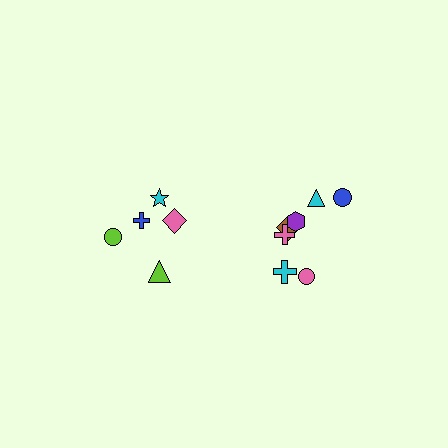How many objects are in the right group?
There are 7 objects.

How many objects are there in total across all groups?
There are 12 objects.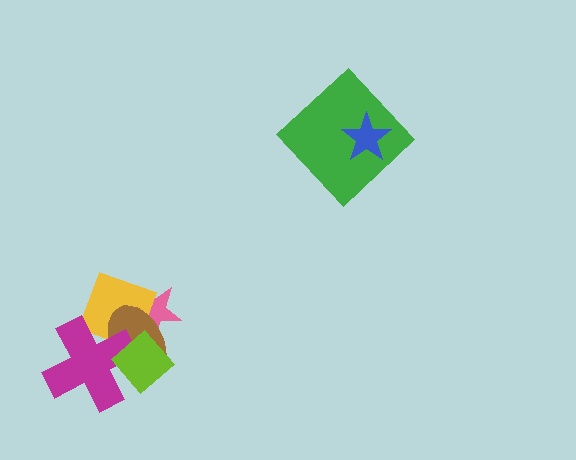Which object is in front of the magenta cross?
The lime diamond is in front of the magenta cross.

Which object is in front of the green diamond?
The blue star is in front of the green diamond.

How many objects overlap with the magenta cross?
3 objects overlap with the magenta cross.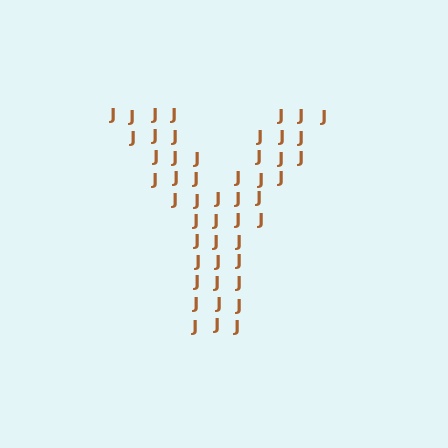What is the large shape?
The large shape is the letter Y.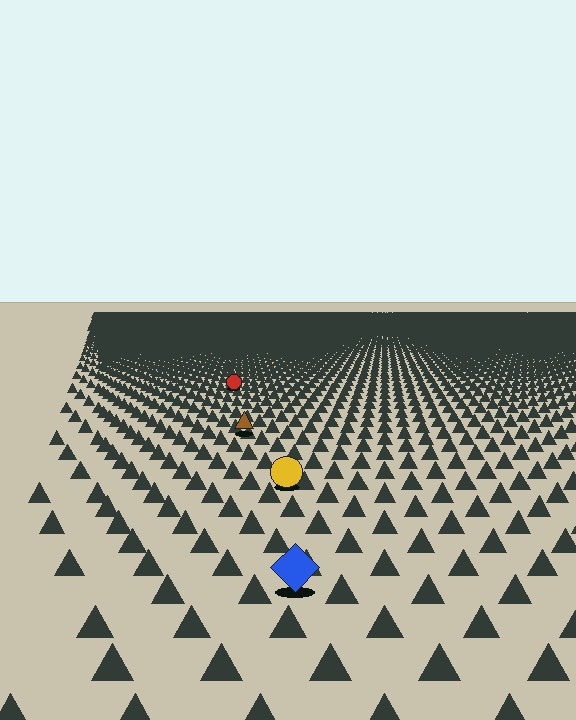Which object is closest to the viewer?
The blue diamond is closest. The texture marks near it are larger and more spread out.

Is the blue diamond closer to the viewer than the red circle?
Yes. The blue diamond is closer — you can tell from the texture gradient: the ground texture is coarser near it.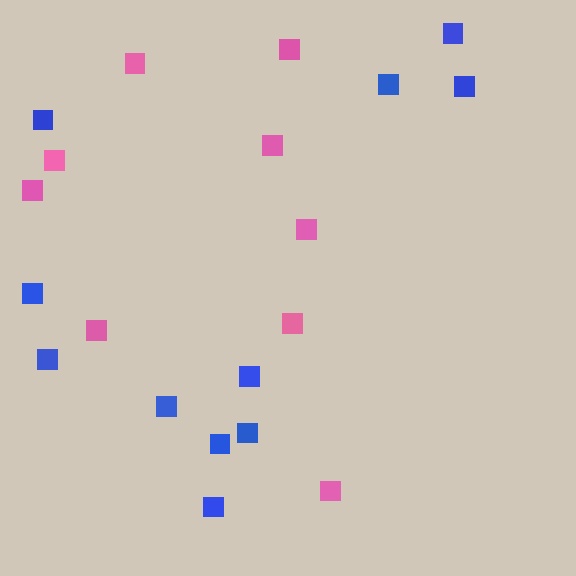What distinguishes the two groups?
There are 2 groups: one group of pink squares (9) and one group of blue squares (11).